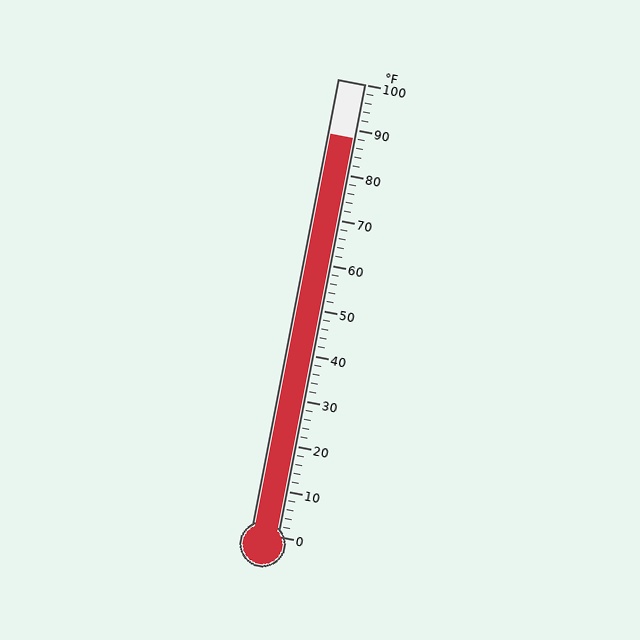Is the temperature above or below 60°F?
The temperature is above 60°F.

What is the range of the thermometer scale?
The thermometer scale ranges from 0°F to 100°F.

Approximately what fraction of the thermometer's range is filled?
The thermometer is filled to approximately 90% of its range.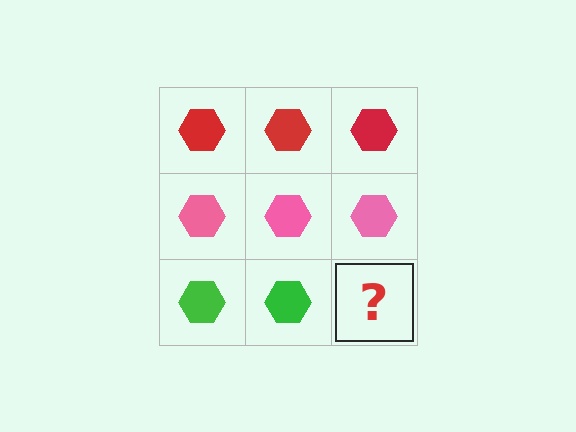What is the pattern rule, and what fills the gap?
The rule is that each row has a consistent color. The gap should be filled with a green hexagon.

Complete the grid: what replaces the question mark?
The question mark should be replaced with a green hexagon.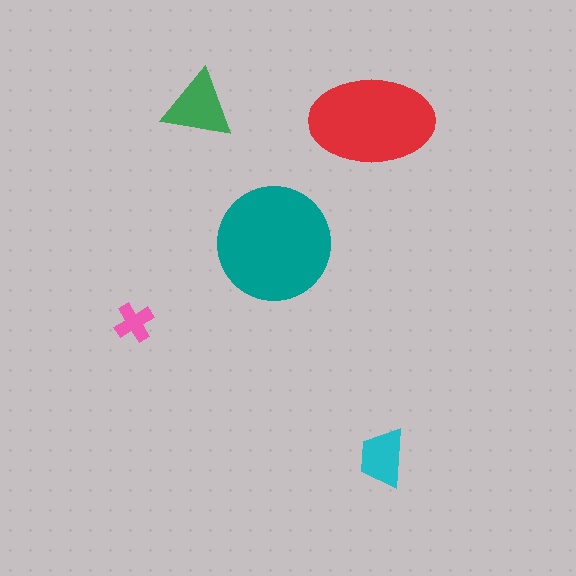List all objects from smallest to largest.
The pink cross, the cyan trapezoid, the green triangle, the red ellipse, the teal circle.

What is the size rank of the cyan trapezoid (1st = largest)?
4th.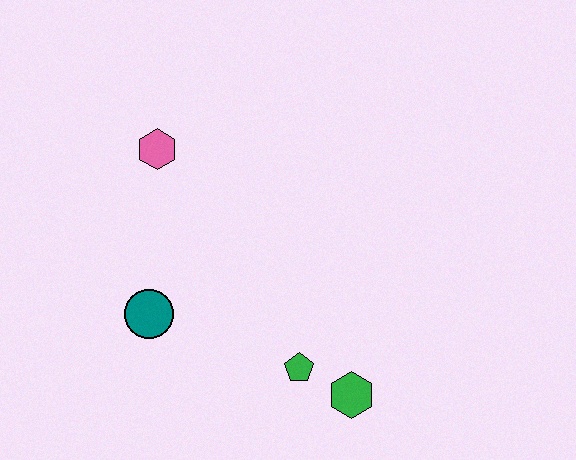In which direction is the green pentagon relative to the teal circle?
The green pentagon is to the right of the teal circle.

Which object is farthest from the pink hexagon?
The green hexagon is farthest from the pink hexagon.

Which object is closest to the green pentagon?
The green hexagon is closest to the green pentagon.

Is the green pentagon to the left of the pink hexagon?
No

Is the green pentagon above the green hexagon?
Yes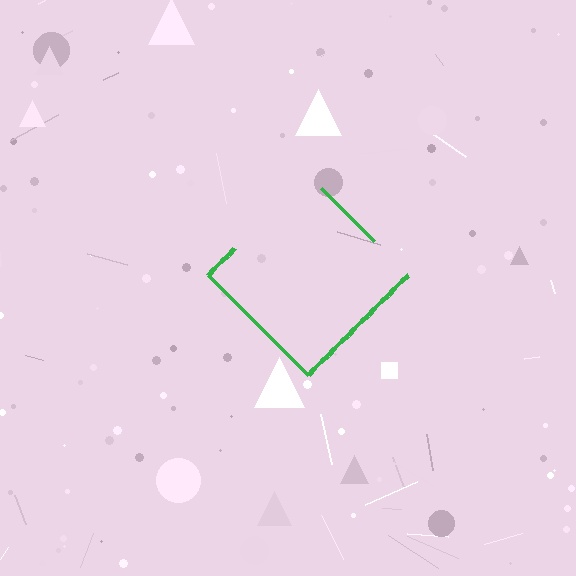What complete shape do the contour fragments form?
The contour fragments form a diamond.